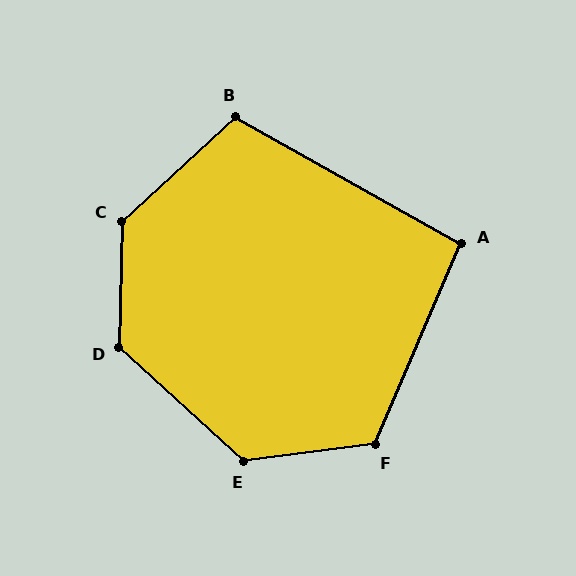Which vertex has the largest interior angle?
C, at approximately 134 degrees.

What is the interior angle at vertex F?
Approximately 121 degrees (obtuse).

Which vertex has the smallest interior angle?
A, at approximately 96 degrees.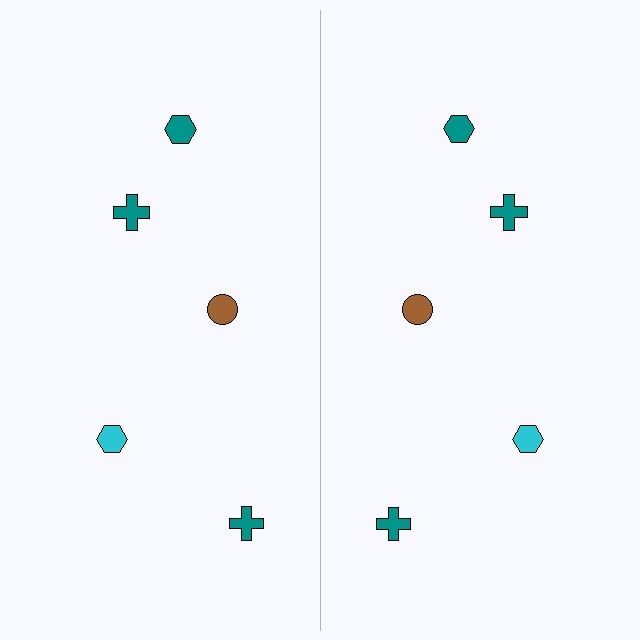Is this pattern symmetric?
Yes, this pattern has bilateral (reflection) symmetry.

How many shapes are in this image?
There are 10 shapes in this image.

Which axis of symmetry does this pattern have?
The pattern has a vertical axis of symmetry running through the center of the image.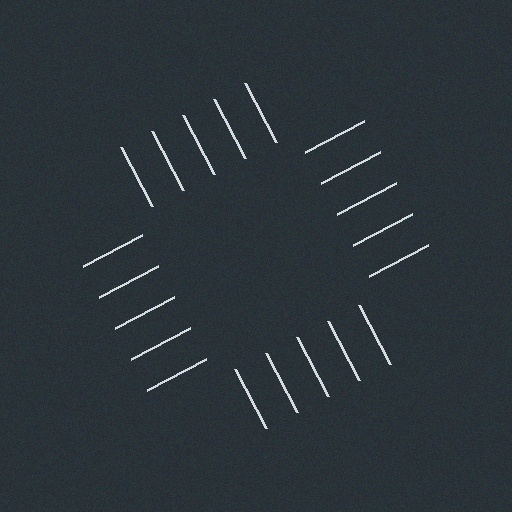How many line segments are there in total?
20 — 5 along each of the 4 edges.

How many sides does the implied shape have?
4 sides — the line-ends trace a square.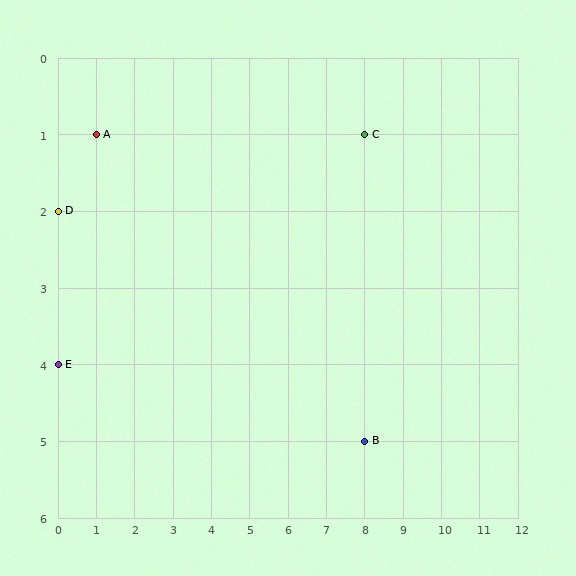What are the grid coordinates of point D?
Point D is at grid coordinates (0, 2).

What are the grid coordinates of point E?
Point E is at grid coordinates (0, 4).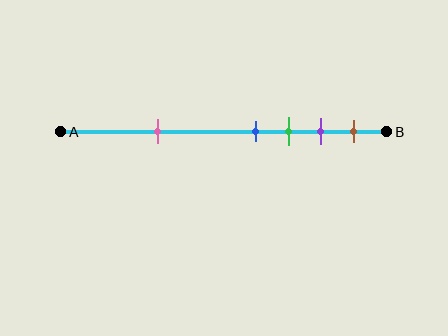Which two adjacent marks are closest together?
The blue and green marks are the closest adjacent pair.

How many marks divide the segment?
There are 5 marks dividing the segment.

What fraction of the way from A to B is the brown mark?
The brown mark is approximately 90% (0.9) of the way from A to B.